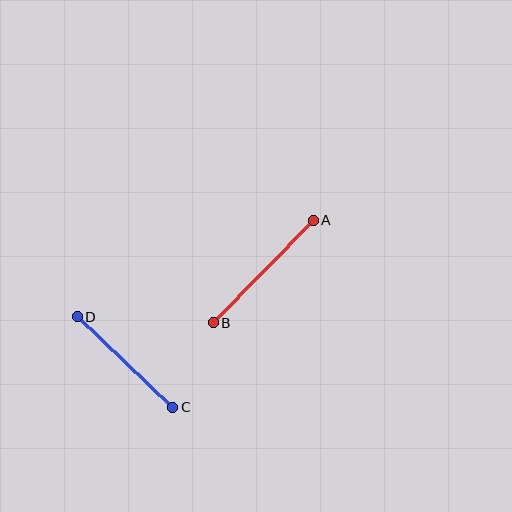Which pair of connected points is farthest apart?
Points A and B are farthest apart.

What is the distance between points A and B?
The distance is approximately 143 pixels.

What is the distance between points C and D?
The distance is approximately 132 pixels.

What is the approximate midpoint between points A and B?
The midpoint is at approximately (263, 271) pixels.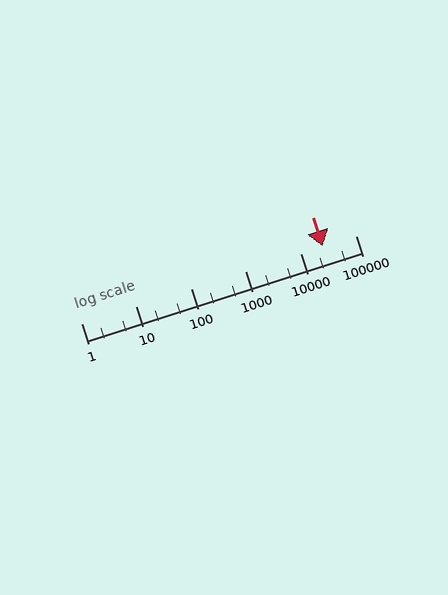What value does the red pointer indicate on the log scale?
The pointer indicates approximately 25000.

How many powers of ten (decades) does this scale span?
The scale spans 5 decades, from 1 to 100000.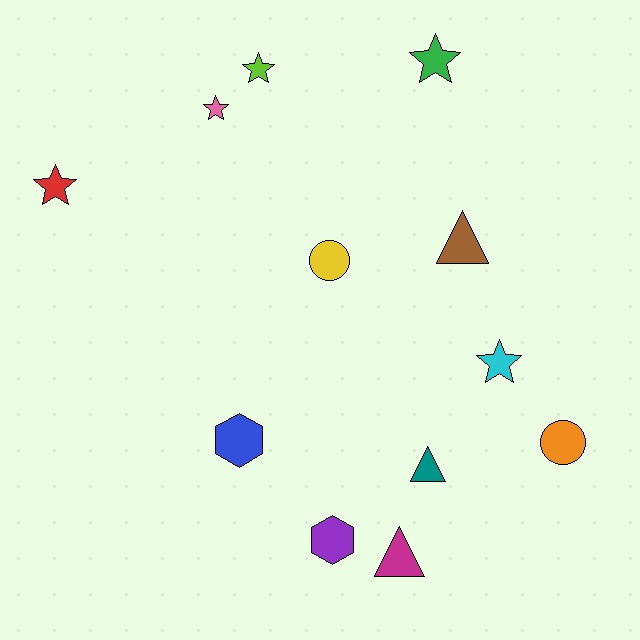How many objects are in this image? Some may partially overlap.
There are 12 objects.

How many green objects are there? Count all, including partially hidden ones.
There is 1 green object.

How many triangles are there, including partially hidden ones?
There are 3 triangles.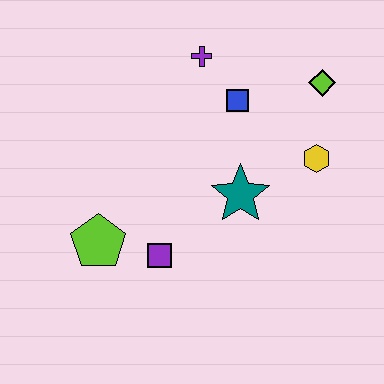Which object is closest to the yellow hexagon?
The lime diamond is closest to the yellow hexagon.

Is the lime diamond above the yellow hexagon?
Yes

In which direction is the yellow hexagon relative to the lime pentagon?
The yellow hexagon is to the right of the lime pentagon.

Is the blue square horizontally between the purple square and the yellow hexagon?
Yes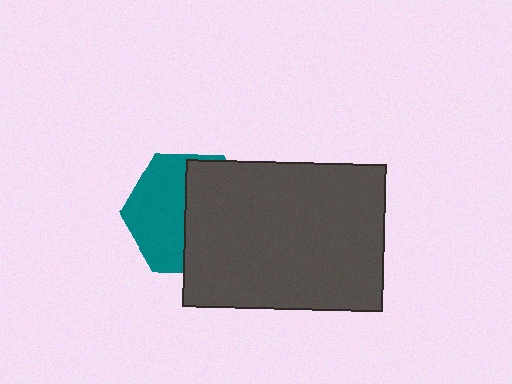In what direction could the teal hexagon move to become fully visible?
The teal hexagon could move left. That would shift it out from behind the dark gray rectangle entirely.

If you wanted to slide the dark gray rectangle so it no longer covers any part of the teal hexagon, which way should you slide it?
Slide it right — that is the most direct way to separate the two shapes.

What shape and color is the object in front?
The object in front is a dark gray rectangle.